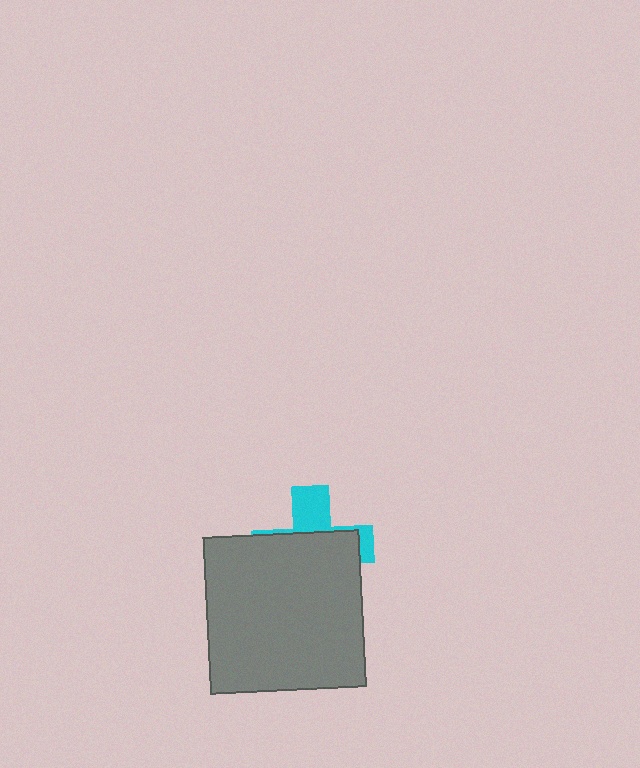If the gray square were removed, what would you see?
You would see the complete cyan cross.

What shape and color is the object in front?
The object in front is a gray square.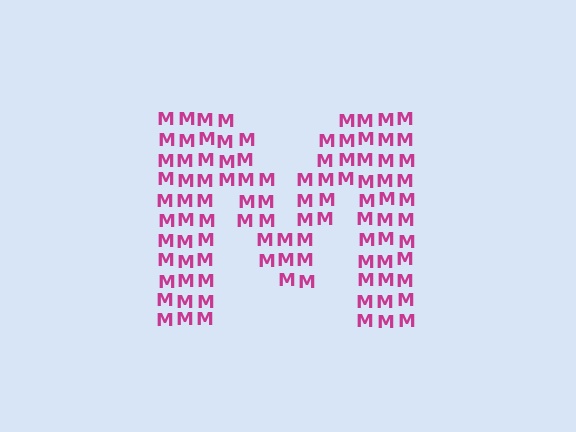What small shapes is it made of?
It is made of small letter M's.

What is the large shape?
The large shape is the letter M.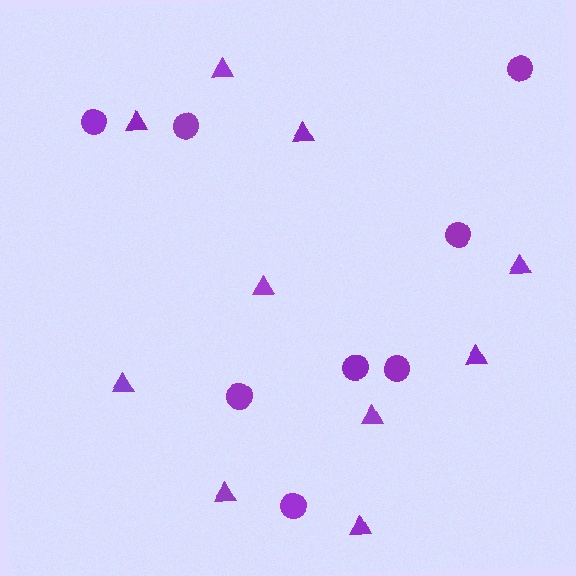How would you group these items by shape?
There are 2 groups: one group of circles (8) and one group of triangles (10).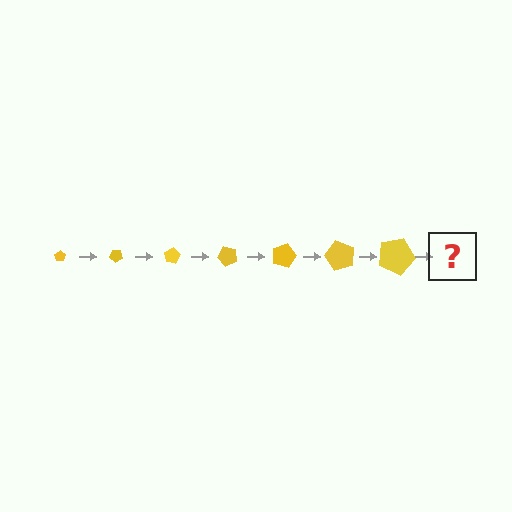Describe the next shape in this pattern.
It should be a pentagon, larger than the previous one and rotated 280 degrees from the start.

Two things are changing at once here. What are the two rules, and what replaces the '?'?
The two rules are that the pentagon grows larger each step and it rotates 40 degrees each step. The '?' should be a pentagon, larger than the previous one and rotated 280 degrees from the start.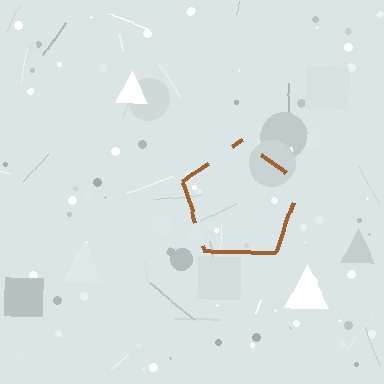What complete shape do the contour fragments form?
The contour fragments form a pentagon.